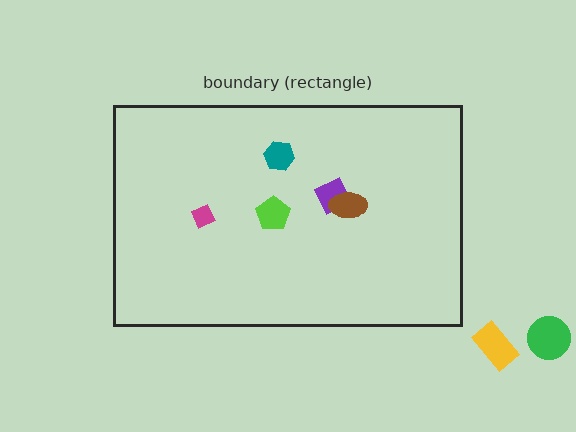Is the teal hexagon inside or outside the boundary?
Inside.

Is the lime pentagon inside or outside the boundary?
Inside.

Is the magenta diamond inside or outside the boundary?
Inside.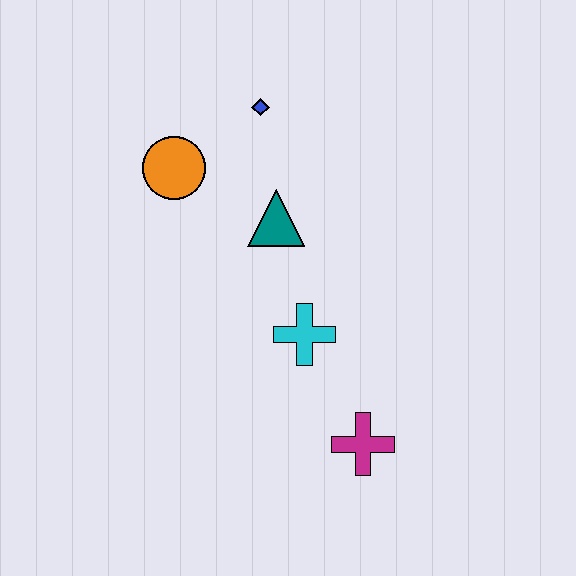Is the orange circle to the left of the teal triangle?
Yes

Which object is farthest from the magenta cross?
The blue diamond is farthest from the magenta cross.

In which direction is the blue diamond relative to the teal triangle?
The blue diamond is above the teal triangle.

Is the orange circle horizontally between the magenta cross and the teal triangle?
No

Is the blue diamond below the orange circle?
No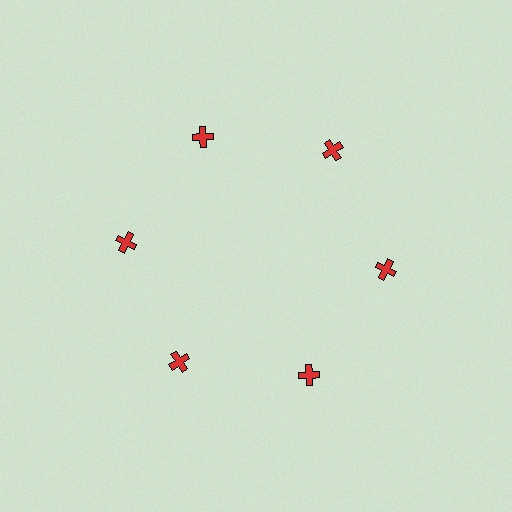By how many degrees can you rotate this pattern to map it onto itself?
The pattern maps onto itself every 60 degrees of rotation.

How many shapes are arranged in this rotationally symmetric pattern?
There are 6 shapes, arranged in 6 groups of 1.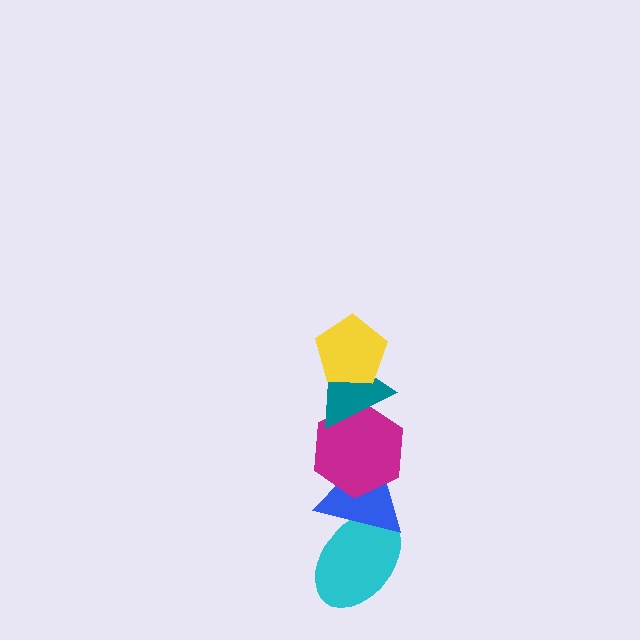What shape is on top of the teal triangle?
The yellow pentagon is on top of the teal triangle.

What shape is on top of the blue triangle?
The magenta hexagon is on top of the blue triangle.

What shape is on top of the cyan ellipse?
The blue triangle is on top of the cyan ellipse.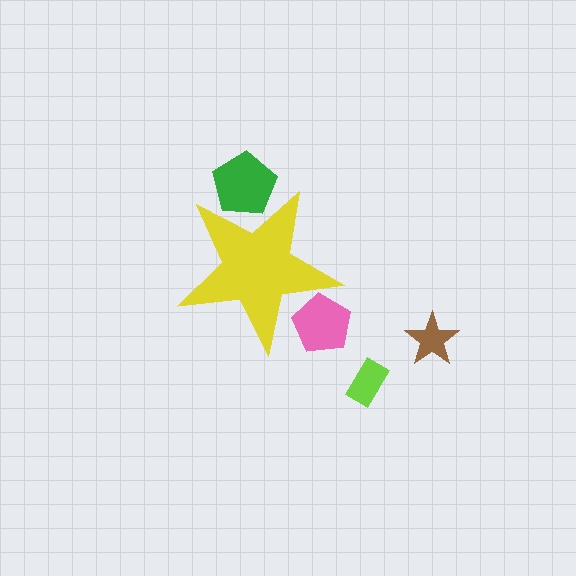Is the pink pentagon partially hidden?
Yes, the pink pentagon is partially hidden behind the yellow star.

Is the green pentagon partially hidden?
Yes, the green pentagon is partially hidden behind the yellow star.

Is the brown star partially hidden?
No, the brown star is fully visible.